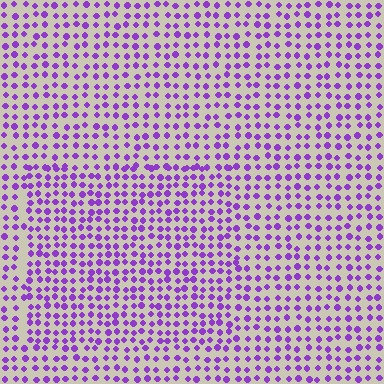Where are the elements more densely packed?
The elements are more densely packed inside the rectangle boundary.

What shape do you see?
I see a rectangle.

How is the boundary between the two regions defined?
The boundary is defined by a change in element density (approximately 1.4x ratio). All elements are the same color, size, and shape.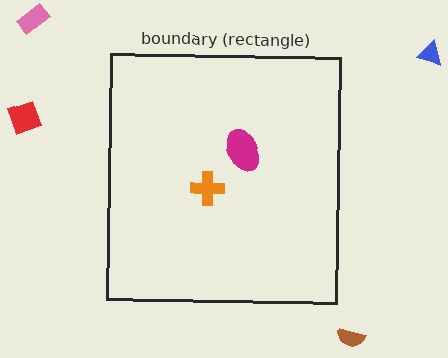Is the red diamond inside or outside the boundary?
Outside.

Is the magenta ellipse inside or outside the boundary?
Inside.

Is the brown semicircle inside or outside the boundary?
Outside.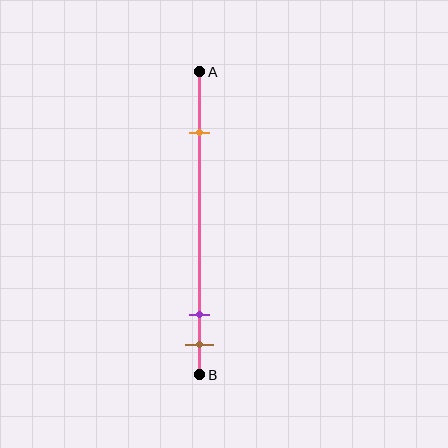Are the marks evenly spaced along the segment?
No, the marks are not evenly spaced.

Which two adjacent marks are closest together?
The purple and brown marks are the closest adjacent pair.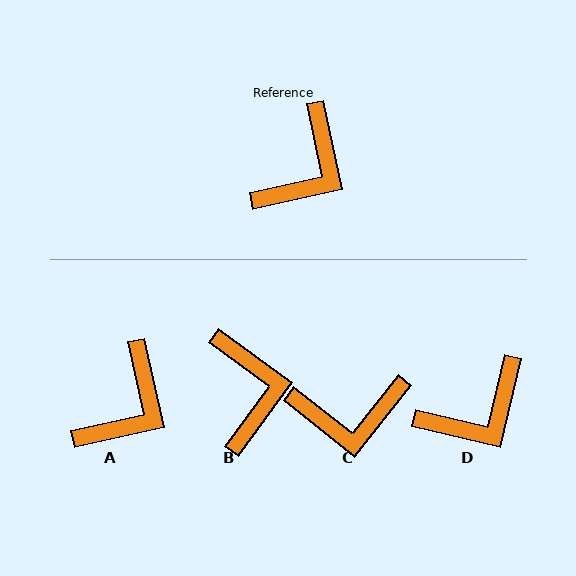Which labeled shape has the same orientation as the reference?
A.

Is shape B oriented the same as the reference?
No, it is off by about 41 degrees.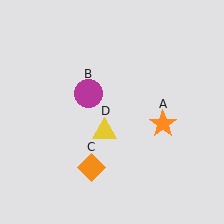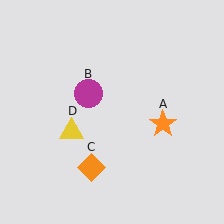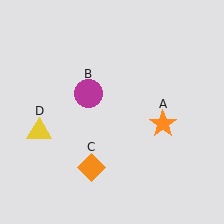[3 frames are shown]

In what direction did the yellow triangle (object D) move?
The yellow triangle (object D) moved left.